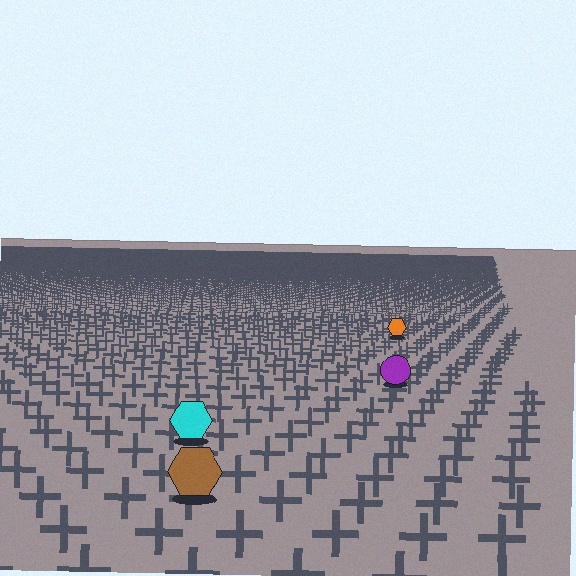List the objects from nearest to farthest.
From nearest to farthest: the brown hexagon, the cyan hexagon, the purple circle, the orange hexagon.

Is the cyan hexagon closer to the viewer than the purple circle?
Yes. The cyan hexagon is closer — you can tell from the texture gradient: the ground texture is coarser near it.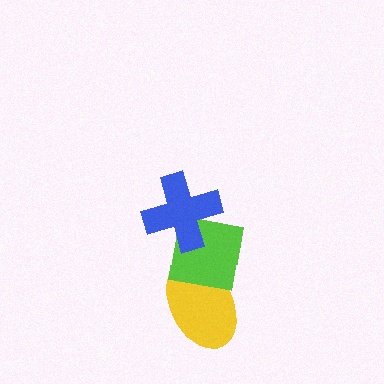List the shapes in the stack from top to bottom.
From top to bottom: the blue cross, the lime square, the yellow ellipse.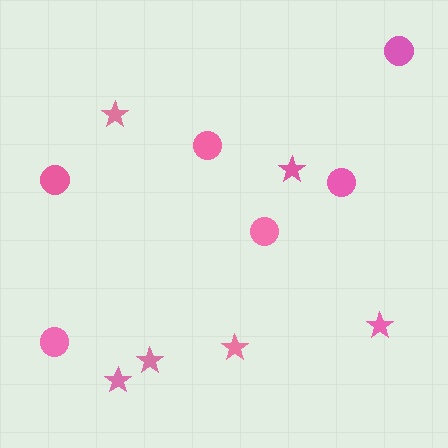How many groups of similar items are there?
There are 2 groups: one group of circles (6) and one group of stars (6).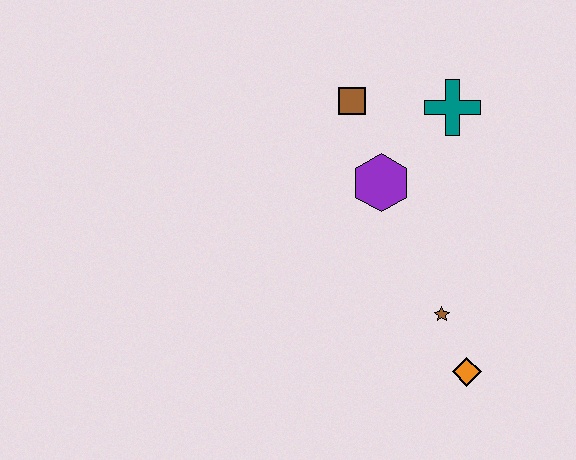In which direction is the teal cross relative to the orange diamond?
The teal cross is above the orange diamond.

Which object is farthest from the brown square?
The orange diamond is farthest from the brown square.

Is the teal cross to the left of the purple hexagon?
No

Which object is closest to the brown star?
The orange diamond is closest to the brown star.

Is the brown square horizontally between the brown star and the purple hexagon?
No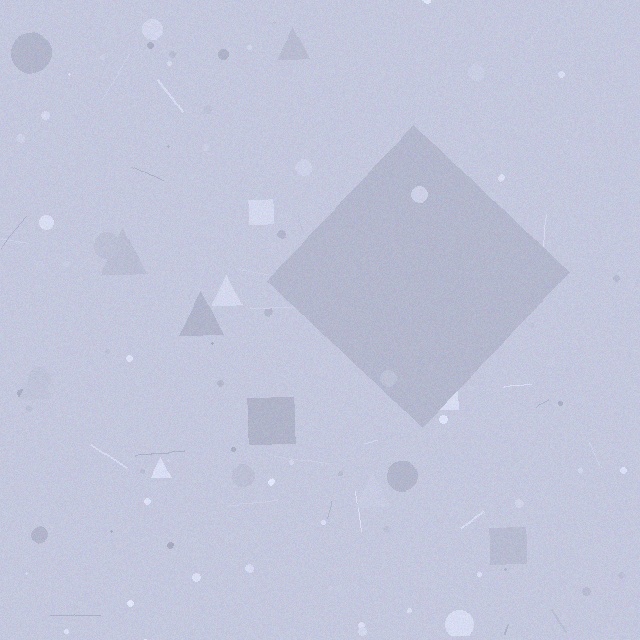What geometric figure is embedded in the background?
A diamond is embedded in the background.